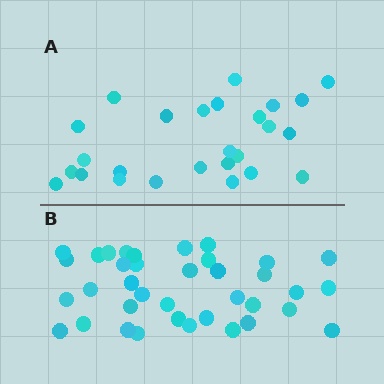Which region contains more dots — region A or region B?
Region B (the bottom region) has more dots.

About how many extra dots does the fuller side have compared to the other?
Region B has roughly 12 or so more dots than region A.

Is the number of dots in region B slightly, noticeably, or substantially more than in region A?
Region B has noticeably more, but not dramatically so. The ratio is roughly 1.4 to 1.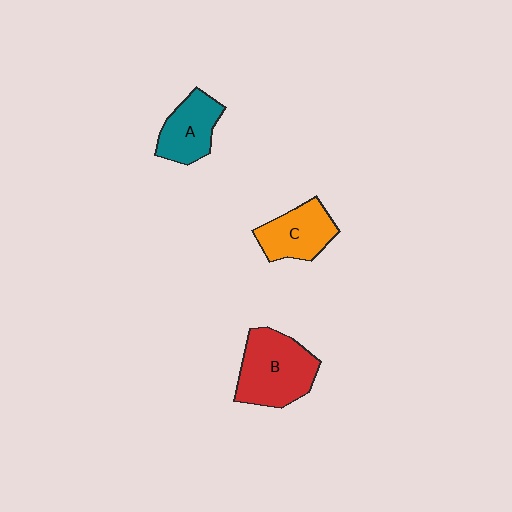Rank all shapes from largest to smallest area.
From largest to smallest: B (red), C (orange), A (teal).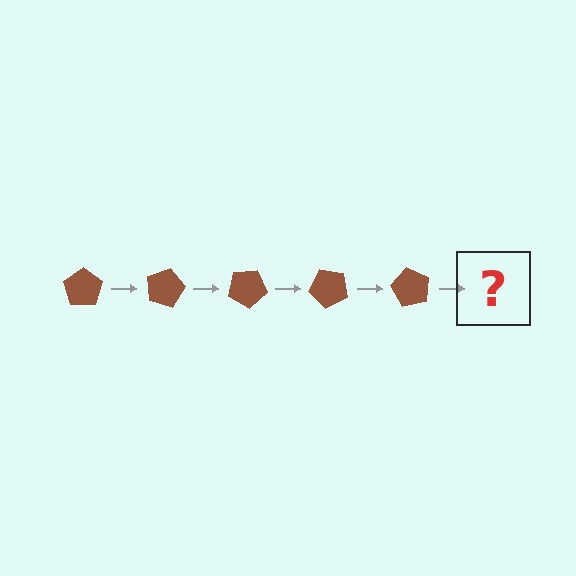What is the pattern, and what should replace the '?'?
The pattern is that the pentagon rotates 15 degrees each step. The '?' should be a brown pentagon rotated 75 degrees.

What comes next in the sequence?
The next element should be a brown pentagon rotated 75 degrees.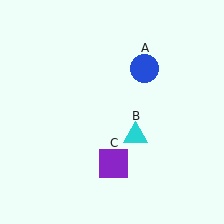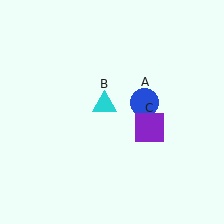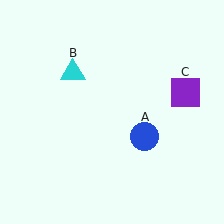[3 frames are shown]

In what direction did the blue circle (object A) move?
The blue circle (object A) moved down.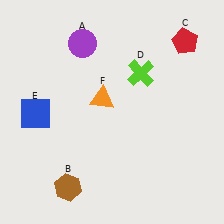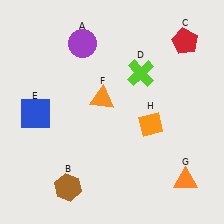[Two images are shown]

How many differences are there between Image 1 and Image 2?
There are 2 differences between the two images.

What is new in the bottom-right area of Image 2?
An orange diamond (H) was added in the bottom-right area of Image 2.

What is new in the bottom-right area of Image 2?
An orange triangle (G) was added in the bottom-right area of Image 2.